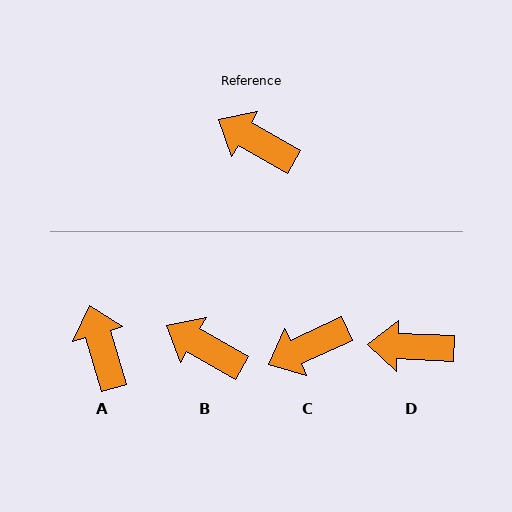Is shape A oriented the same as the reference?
No, it is off by about 44 degrees.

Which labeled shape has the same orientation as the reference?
B.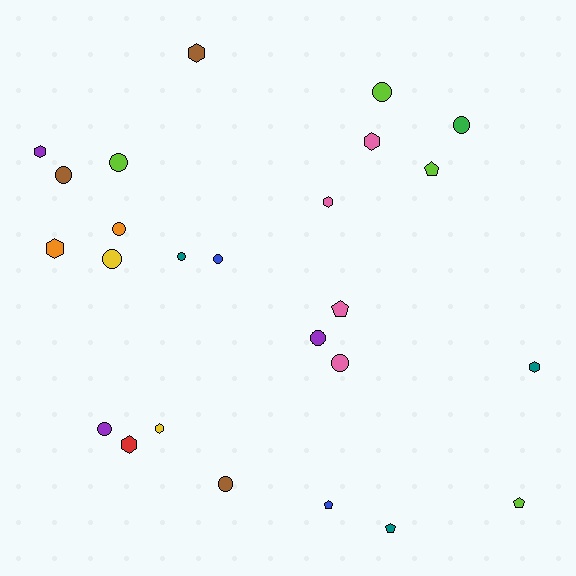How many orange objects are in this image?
There are 2 orange objects.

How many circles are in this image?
There are 12 circles.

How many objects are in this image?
There are 25 objects.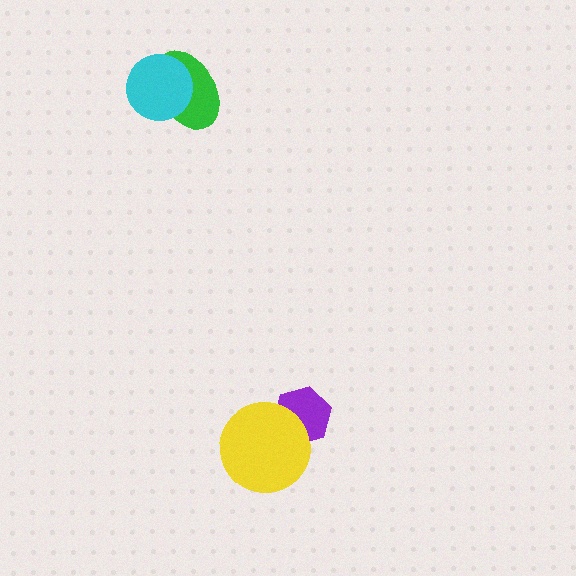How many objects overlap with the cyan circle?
1 object overlaps with the cyan circle.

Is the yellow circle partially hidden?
No, no other shape covers it.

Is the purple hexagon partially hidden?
Yes, it is partially covered by another shape.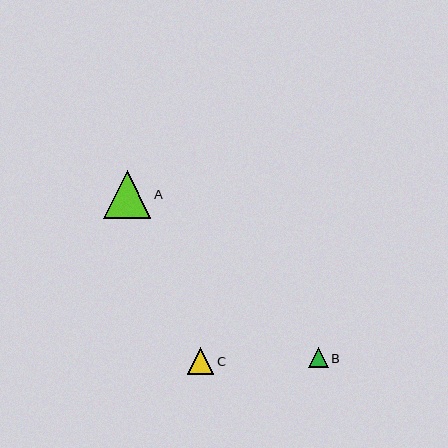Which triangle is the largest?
Triangle A is the largest with a size of approximately 47 pixels.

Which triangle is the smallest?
Triangle B is the smallest with a size of approximately 20 pixels.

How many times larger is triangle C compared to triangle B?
Triangle C is approximately 1.3 times the size of triangle B.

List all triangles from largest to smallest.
From largest to smallest: A, C, B.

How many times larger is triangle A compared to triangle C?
Triangle A is approximately 1.8 times the size of triangle C.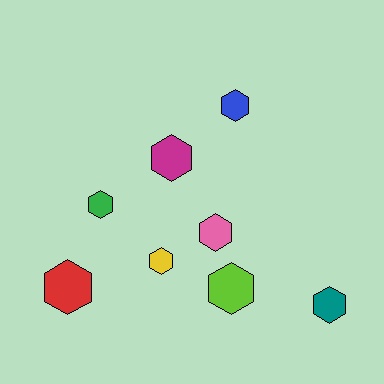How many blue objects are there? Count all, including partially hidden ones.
There is 1 blue object.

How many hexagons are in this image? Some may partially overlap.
There are 8 hexagons.